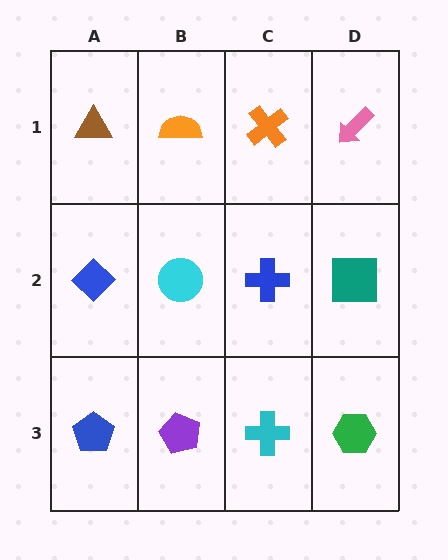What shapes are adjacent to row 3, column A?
A blue diamond (row 2, column A), a purple pentagon (row 3, column B).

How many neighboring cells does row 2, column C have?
4.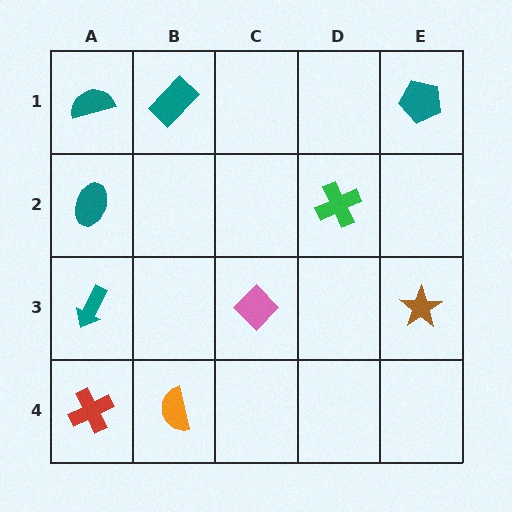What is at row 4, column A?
A red cross.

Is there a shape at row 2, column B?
No, that cell is empty.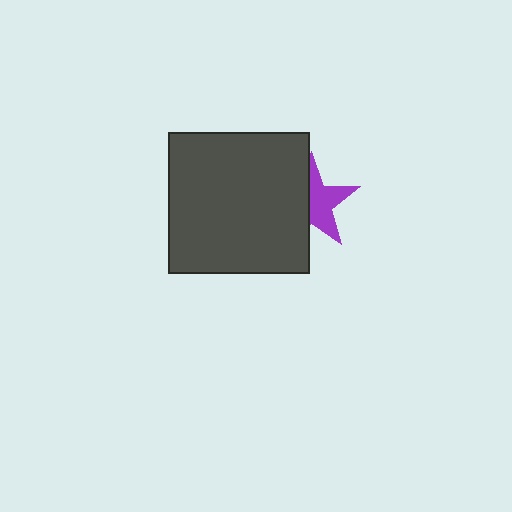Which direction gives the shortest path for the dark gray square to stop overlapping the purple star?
Moving left gives the shortest separation.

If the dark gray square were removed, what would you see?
You would see the complete purple star.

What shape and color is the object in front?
The object in front is a dark gray square.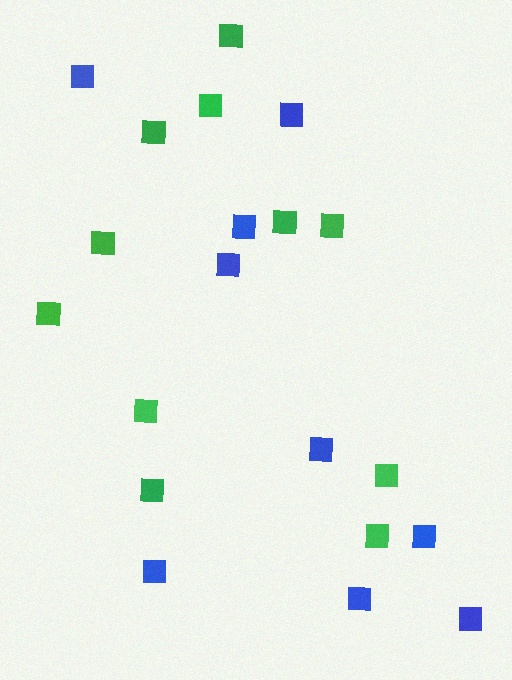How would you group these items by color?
There are 2 groups: one group of green squares (11) and one group of blue squares (9).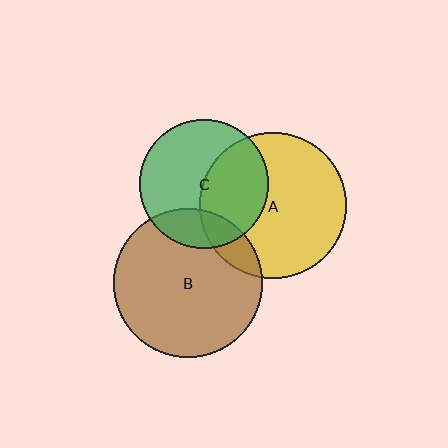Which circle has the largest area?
Circle B (brown).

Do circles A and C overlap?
Yes.